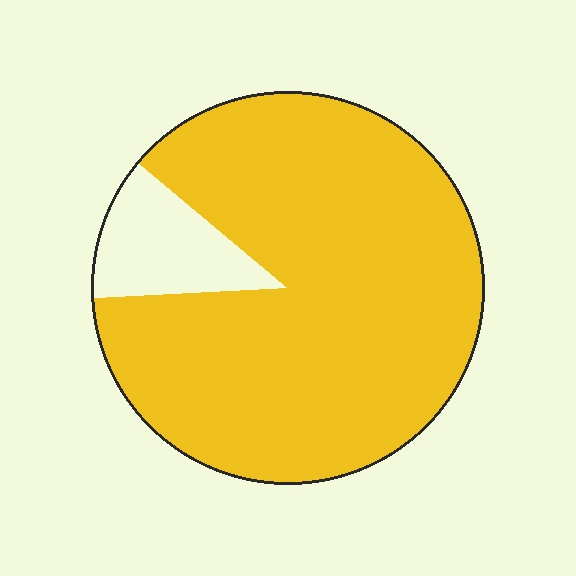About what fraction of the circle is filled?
About seven eighths (7/8).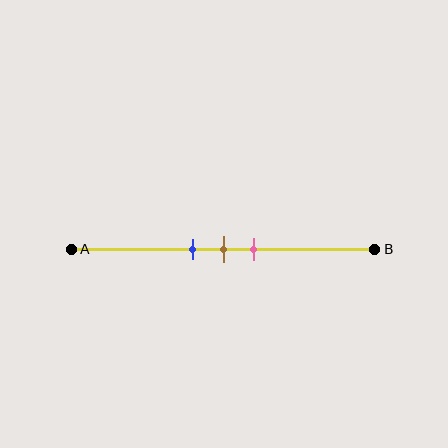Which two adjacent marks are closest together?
The blue and brown marks are the closest adjacent pair.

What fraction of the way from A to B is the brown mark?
The brown mark is approximately 50% (0.5) of the way from A to B.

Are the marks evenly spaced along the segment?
Yes, the marks are approximately evenly spaced.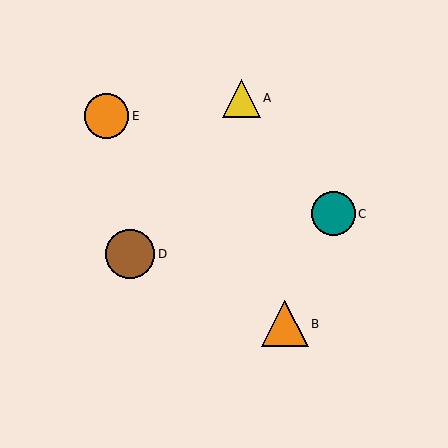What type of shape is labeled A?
Shape A is a yellow triangle.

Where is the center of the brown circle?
The center of the brown circle is at (130, 254).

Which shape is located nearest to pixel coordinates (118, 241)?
The brown circle (labeled D) at (130, 254) is nearest to that location.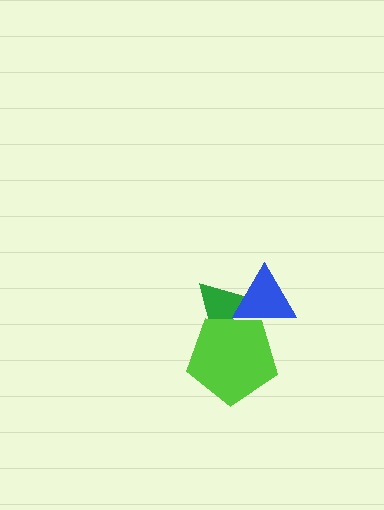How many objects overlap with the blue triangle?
2 objects overlap with the blue triangle.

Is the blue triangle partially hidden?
Yes, it is partially covered by another shape.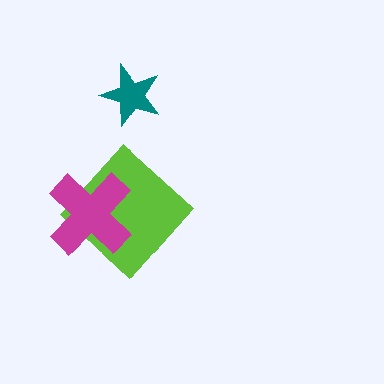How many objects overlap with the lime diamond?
1 object overlaps with the lime diamond.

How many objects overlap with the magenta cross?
1 object overlaps with the magenta cross.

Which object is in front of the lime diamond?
The magenta cross is in front of the lime diamond.